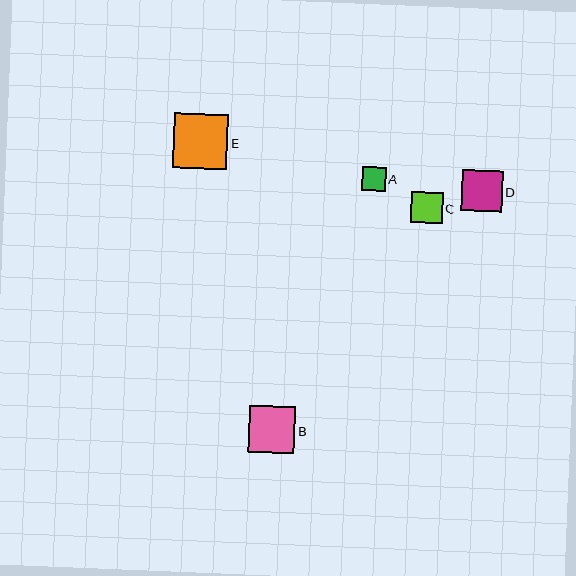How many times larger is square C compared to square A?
Square C is approximately 1.3 times the size of square A.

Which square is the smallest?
Square A is the smallest with a size of approximately 24 pixels.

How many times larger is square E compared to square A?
Square E is approximately 2.3 times the size of square A.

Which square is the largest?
Square E is the largest with a size of approximately 55 pixels.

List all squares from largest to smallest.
From largest to smallest: E, B, D, C, A.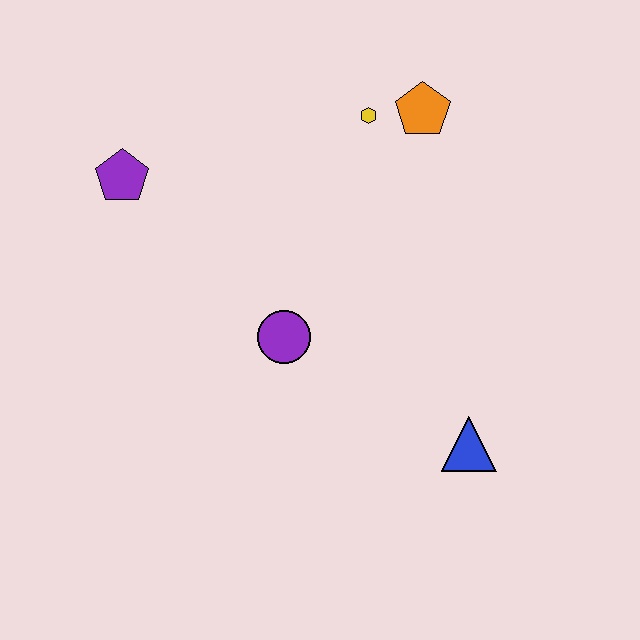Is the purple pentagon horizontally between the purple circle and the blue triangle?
No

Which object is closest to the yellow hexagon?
The orange pentagon is closest to the yellow hexagon.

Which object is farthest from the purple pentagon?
The blue triangle is farthest from the purple pentagon.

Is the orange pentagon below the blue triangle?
No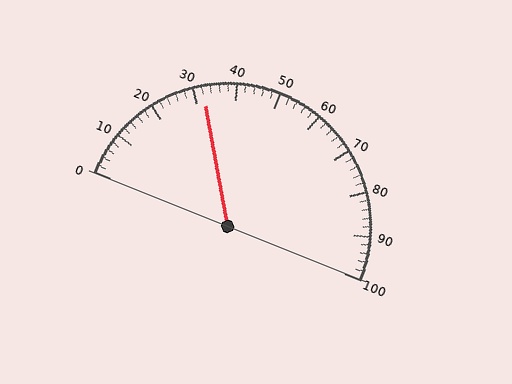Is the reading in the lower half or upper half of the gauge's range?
The reading is in the lower half of the range (0 to 100).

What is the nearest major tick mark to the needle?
The nearest major tick mark is 30.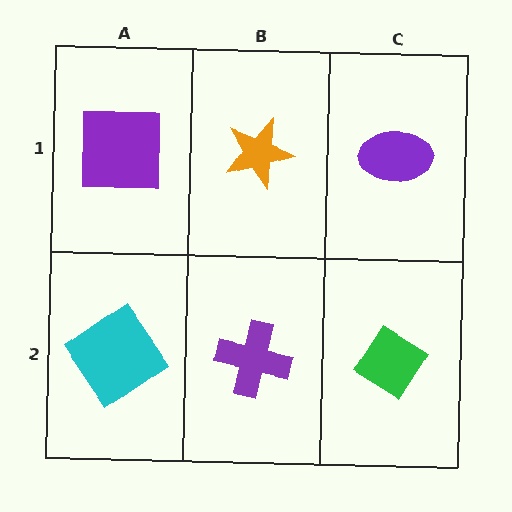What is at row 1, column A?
A purple square.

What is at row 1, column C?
A purple ellipse.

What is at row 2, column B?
A purple cross.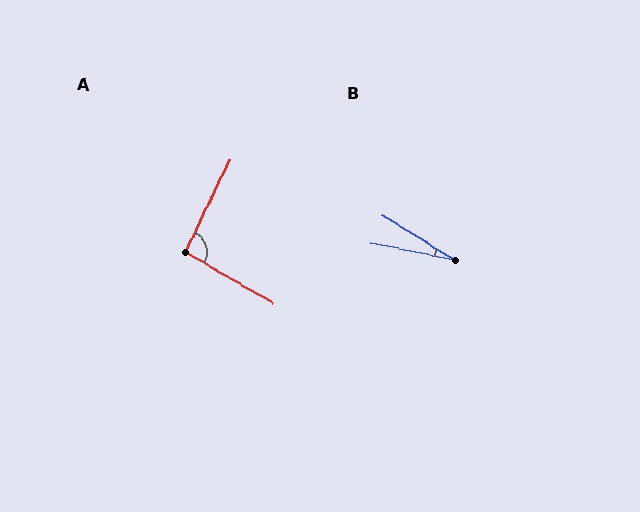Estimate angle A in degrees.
Approximately 94 degrees.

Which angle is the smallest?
B, at approximately 20 degrees.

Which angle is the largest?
A, at approximately 94 degrees.